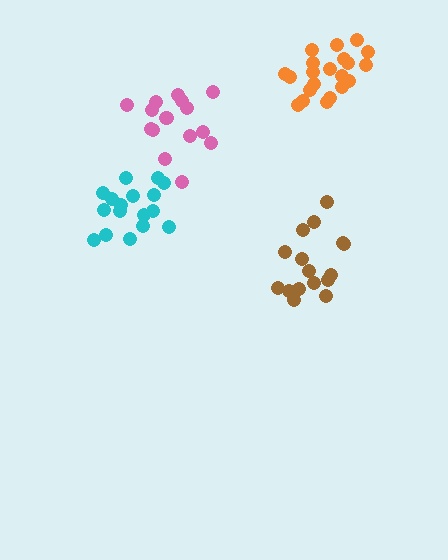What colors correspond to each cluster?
The clusters are colored: brown, orange, pink, cyan.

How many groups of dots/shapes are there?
There are 4 groups.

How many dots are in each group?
Group 1: 16 dots, Group 2: 21 dots, Group 3: 15 dots, Group 4: 17 dots (69 total).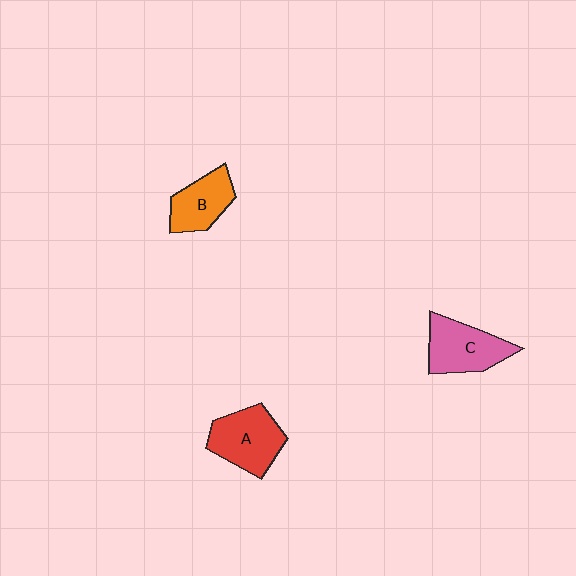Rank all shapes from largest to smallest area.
From largest to smallest: A (red), C (pink), B (orange).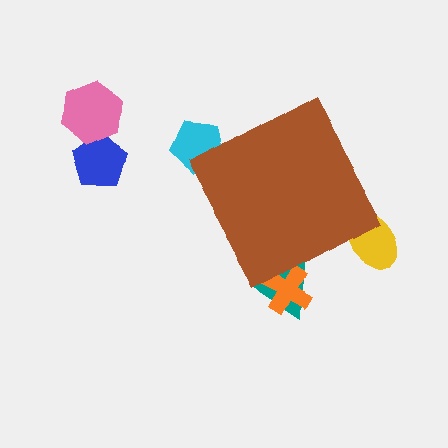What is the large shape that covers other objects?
A brown diamond.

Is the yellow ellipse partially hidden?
Yes, the yellow ellipse is partially hidden behind the brown diamond.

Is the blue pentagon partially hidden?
No, the blue pentagon is fully visible.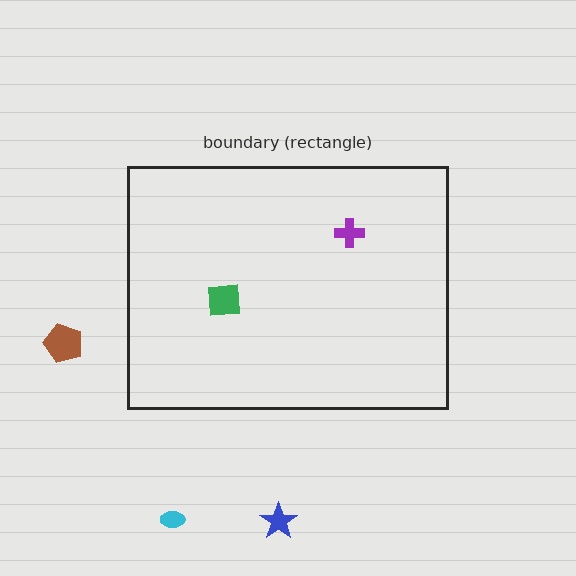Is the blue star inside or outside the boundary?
Outside.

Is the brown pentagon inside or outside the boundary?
Outside.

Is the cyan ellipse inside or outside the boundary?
Outside.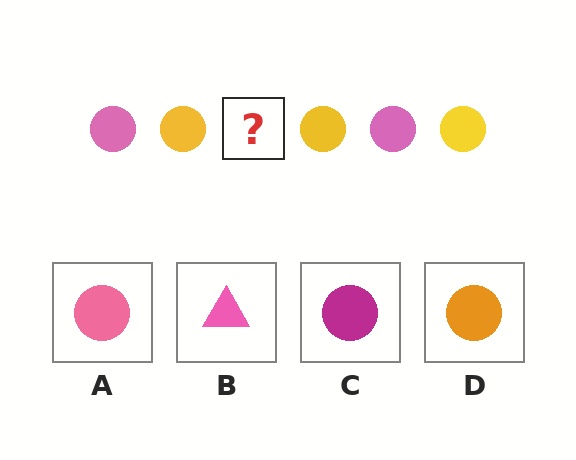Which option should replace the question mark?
Option A.